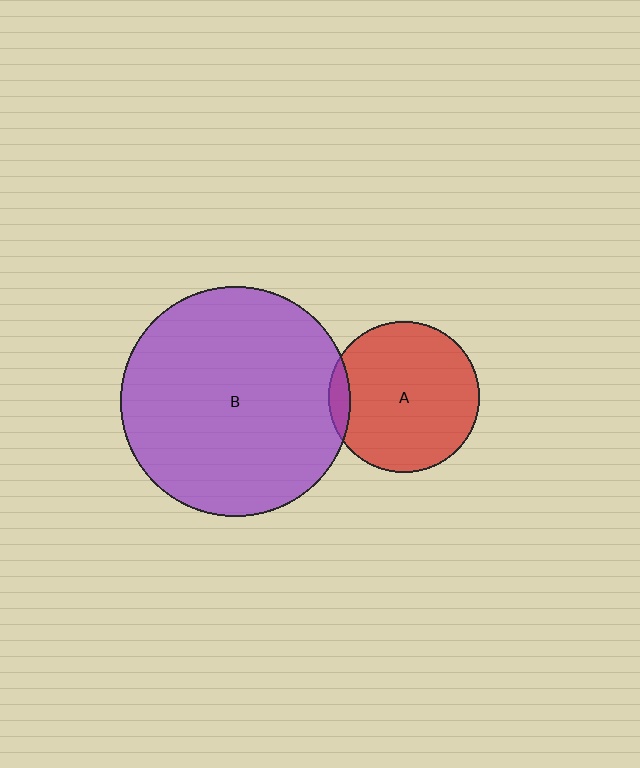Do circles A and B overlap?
Yes.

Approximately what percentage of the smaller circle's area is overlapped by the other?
Approximately 5%.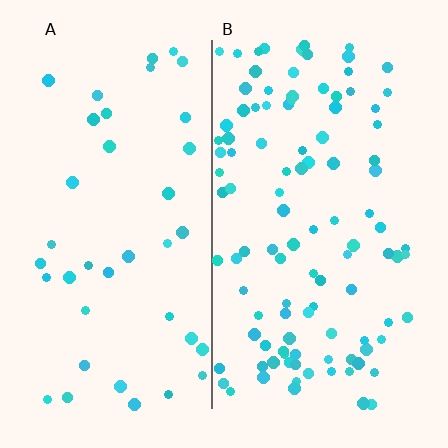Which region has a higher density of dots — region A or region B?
B (the right).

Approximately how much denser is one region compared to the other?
Approximately 2.7× — region B over region A.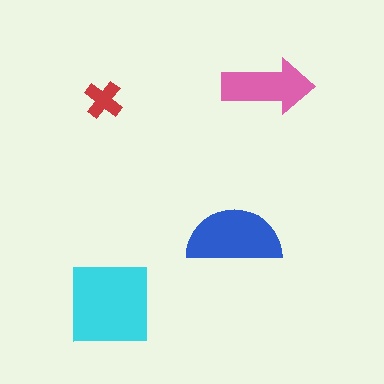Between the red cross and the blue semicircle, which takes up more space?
The blue semicircle.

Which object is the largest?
The cyan square.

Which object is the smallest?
The red cross.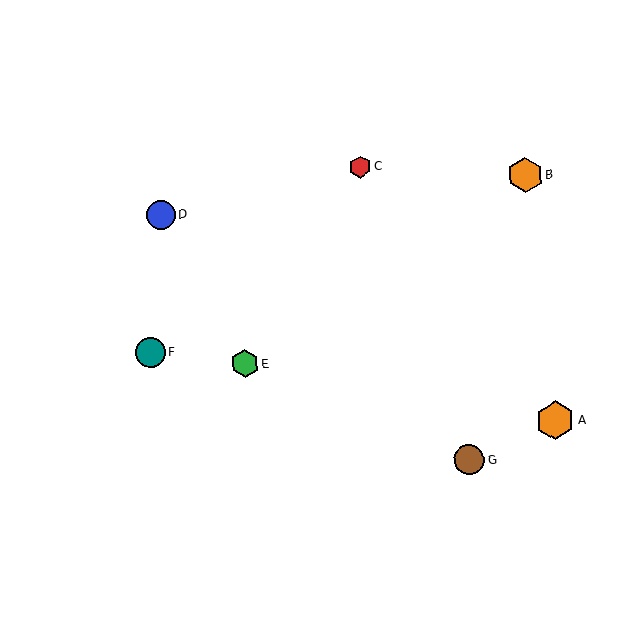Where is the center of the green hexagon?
The center of the green hexagon is at (245, 363).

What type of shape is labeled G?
Shape G is a brown circle.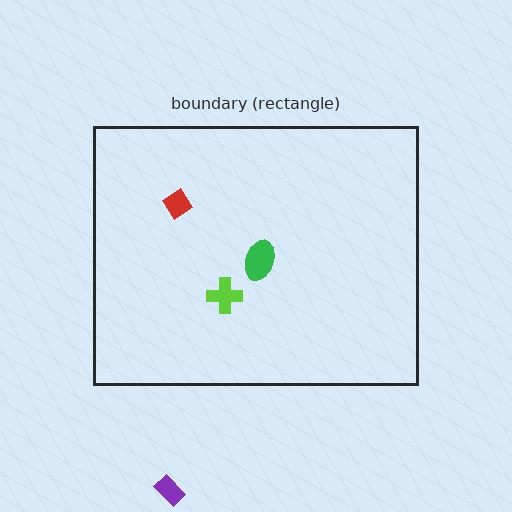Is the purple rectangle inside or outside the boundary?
Outside.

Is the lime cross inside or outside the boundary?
Inside.